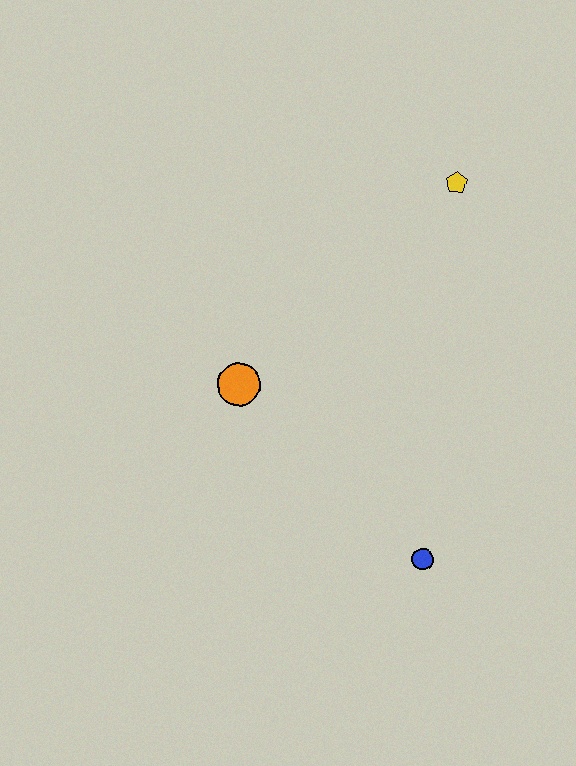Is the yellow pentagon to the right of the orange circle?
Yes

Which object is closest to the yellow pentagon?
The orange circle is closest to the yellow pentagon.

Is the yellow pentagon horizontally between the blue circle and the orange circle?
No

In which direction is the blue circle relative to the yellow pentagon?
The blue circle is below the yellow pentagon.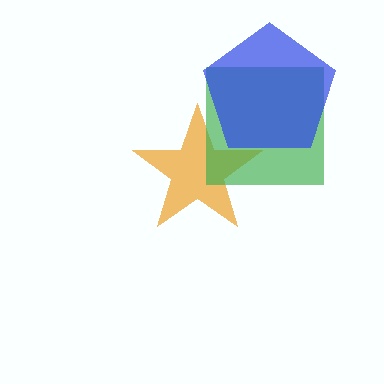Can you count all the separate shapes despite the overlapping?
Yes, there are 3 separate shapes.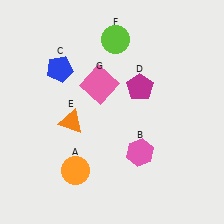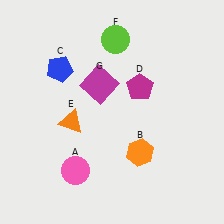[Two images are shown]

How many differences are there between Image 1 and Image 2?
There are 3 differences between the two images.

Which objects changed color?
A changed from orange to pink. B changed from pink to orange. G changed from pink to magenta.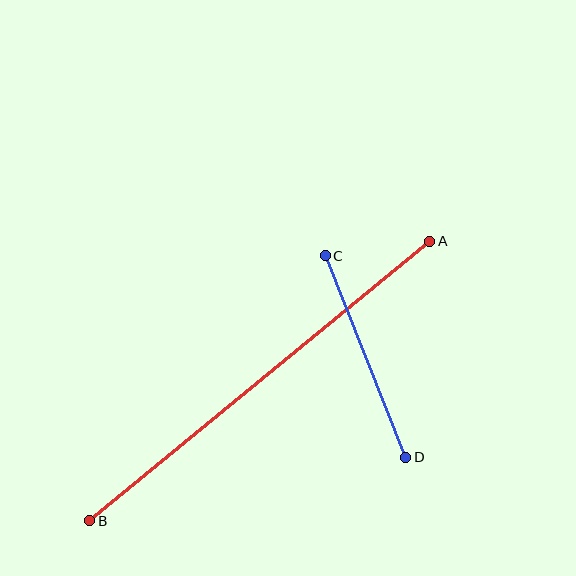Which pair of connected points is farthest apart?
Points A and B are farthest apart.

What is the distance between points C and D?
The distance is approximately 217 pixels.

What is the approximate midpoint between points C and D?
The midpoint is at approximately (365, 356) pixels.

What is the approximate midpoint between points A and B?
The midpoint is at approximately (260, 381) pixels.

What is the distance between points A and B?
The distance is approximately 440 pixels.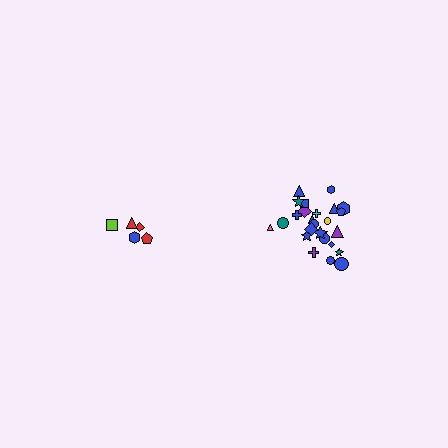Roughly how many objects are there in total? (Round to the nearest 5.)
Roughly 30 objects in total.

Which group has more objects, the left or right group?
The right group.